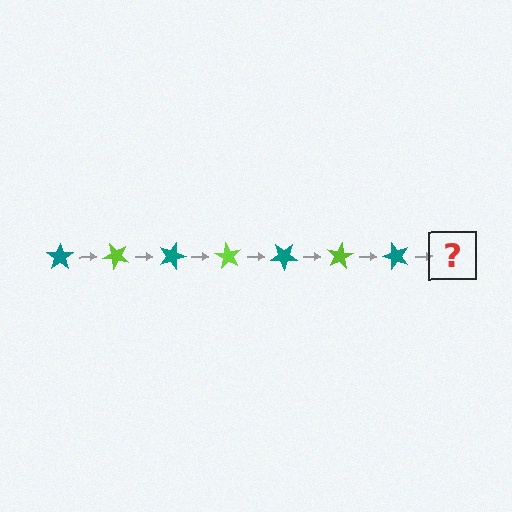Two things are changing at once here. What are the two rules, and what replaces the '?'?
The two rules are that it rotates 45 degrees each step and the color cycles through teal and lime. The '?' should be a lime star, rotated 315 degrees from the start.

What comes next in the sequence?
The next element should be a lime star, rotated 315 degrees from the start.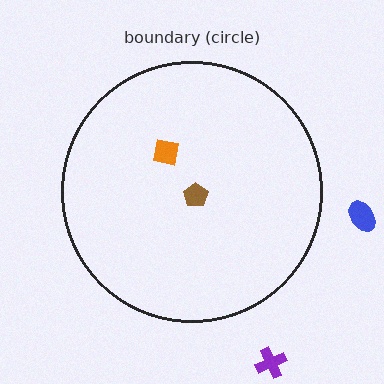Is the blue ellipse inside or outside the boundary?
Outside.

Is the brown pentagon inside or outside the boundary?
Inside.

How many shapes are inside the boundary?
2 inside, 2 outside.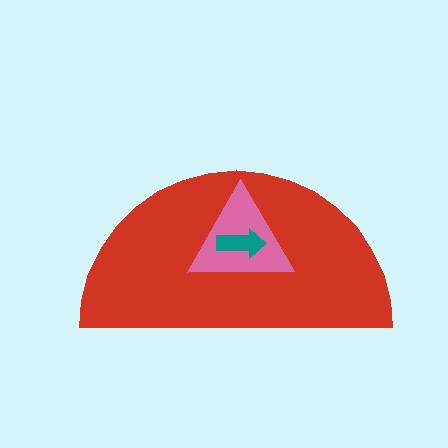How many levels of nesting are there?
3.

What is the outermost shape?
The red semicircle.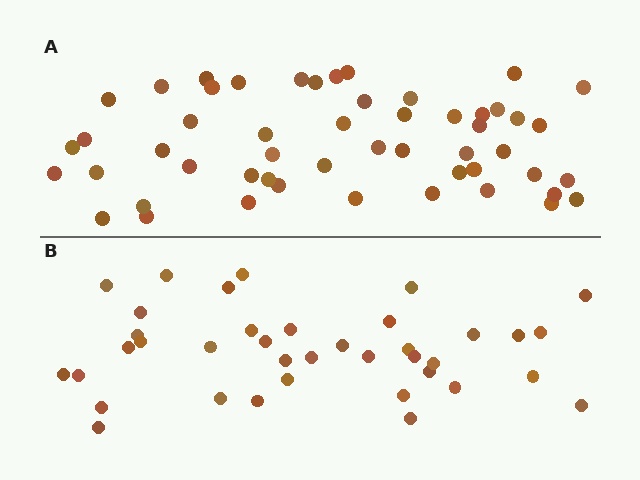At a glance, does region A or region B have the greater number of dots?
Region A (the top region) has more dots.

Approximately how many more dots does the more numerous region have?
Region A has approximately 15 more dots than region B.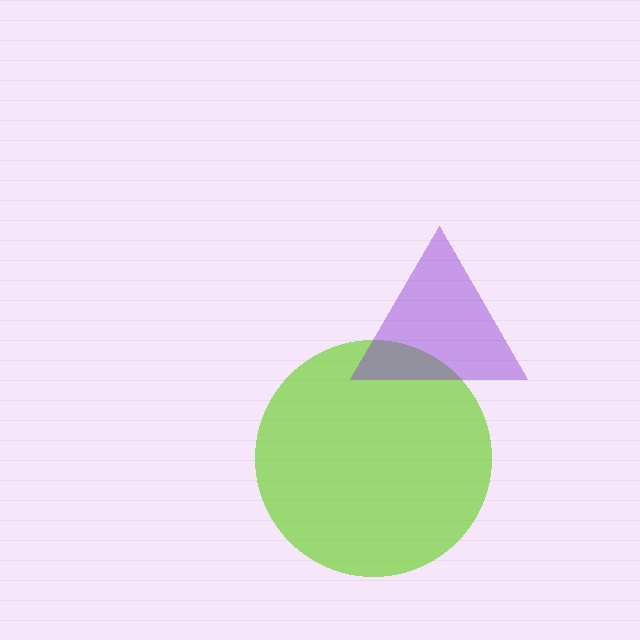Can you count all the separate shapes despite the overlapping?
Yes, there are 2 separate shapes.